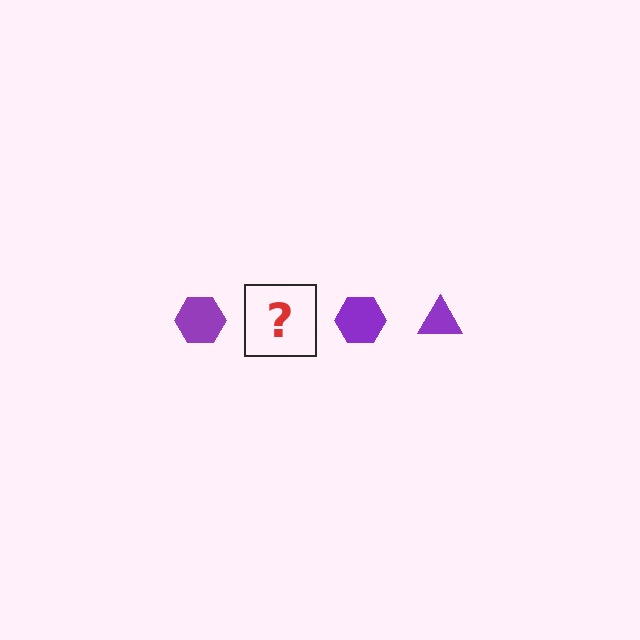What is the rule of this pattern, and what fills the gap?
The rule is that the pattern cycles through hexagon, triangle shapes in purple. The gap should be filled with a purple triangle.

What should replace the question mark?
The question mark should be replaced with a purple triangle.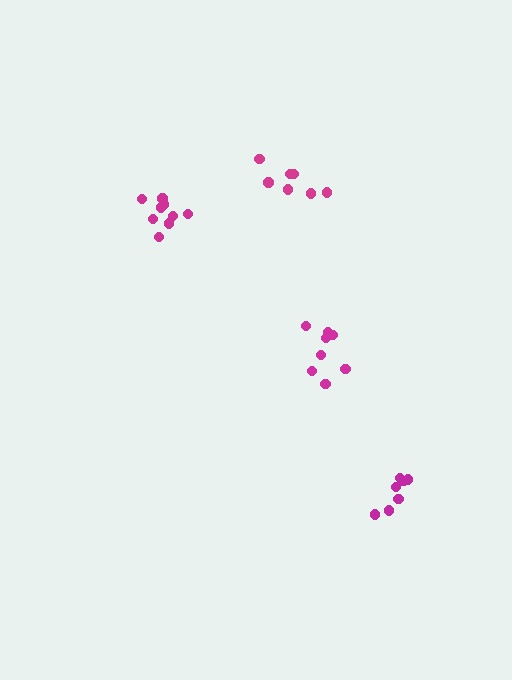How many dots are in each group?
Group 1: 7 dots, Group 2: 9 dots, Group 3: 8 dots, Group 4: 7 dots (31 total).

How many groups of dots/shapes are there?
There are 4 groups.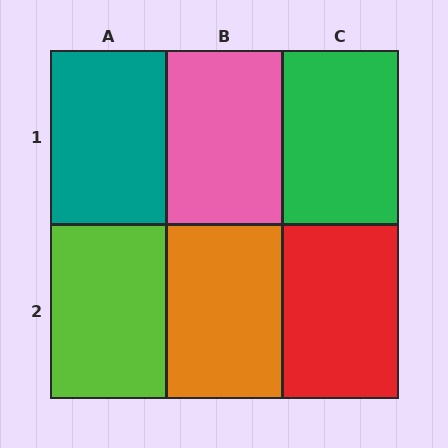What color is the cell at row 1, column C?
Green.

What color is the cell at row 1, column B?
Pink.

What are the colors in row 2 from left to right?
Lime, orange, red.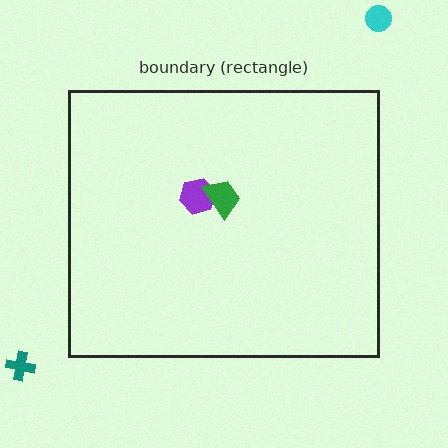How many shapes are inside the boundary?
2 inside, 2 outside.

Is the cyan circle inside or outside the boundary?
Outside.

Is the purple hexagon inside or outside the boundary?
Inside.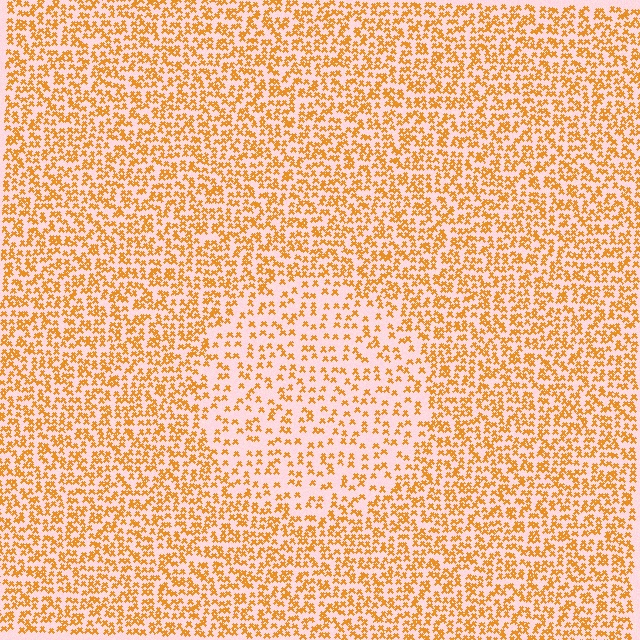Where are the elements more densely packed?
The elements are more densely packed outside the circle boundary.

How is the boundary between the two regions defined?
The boundary is defined by a change in element density (approximately 1.9x ratio). All elements are the same color, size, and shape.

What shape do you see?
I see a circle.